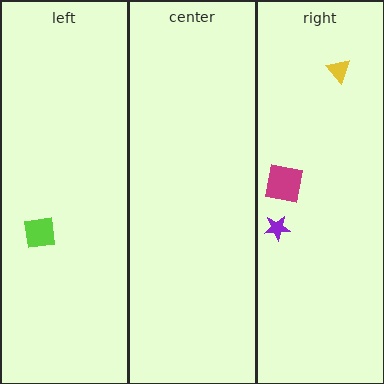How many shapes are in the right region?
3.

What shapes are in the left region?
The lime square.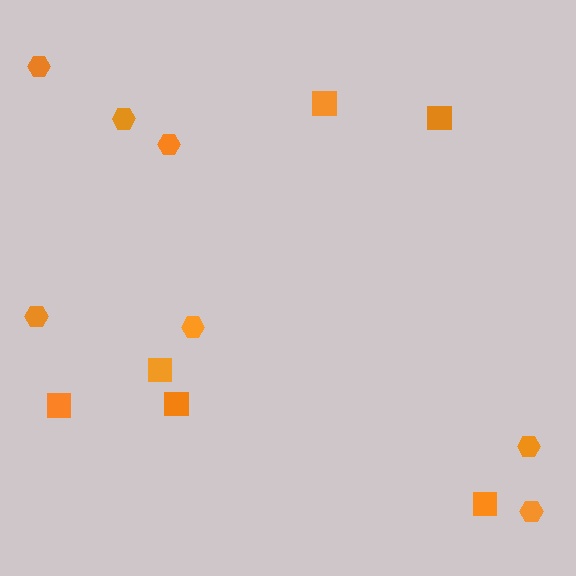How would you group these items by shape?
There are 2 groups: one group of squares (6) and one group of hexagons (7).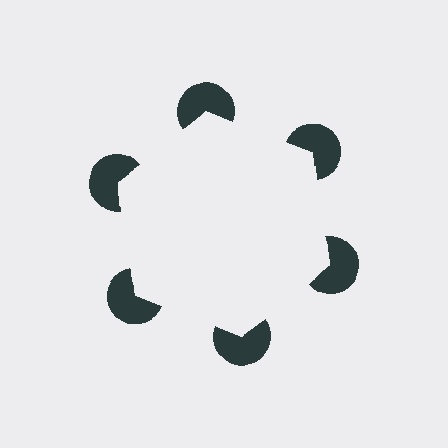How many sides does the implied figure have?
6 sides.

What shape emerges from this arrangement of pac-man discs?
An illusory hexagon — its edges are inferred from the aligned wedge cuts in the pac-man discs, not physically drawn.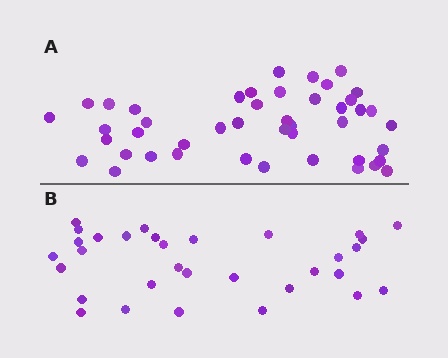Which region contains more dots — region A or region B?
Region A (the top region) has more dots.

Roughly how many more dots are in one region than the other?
Region A has approximately 15 more dots than region B.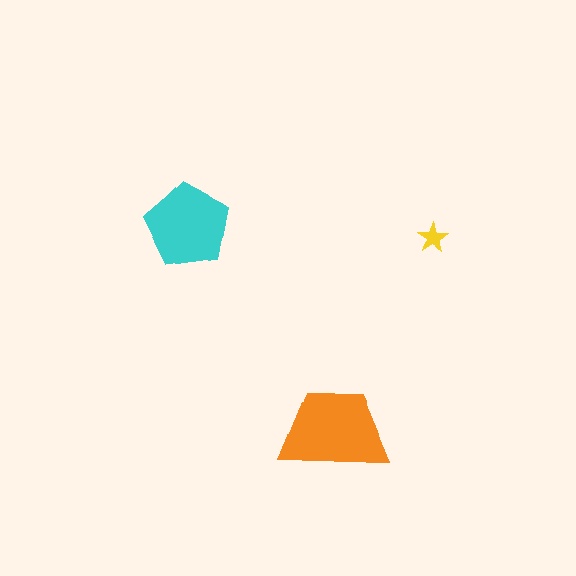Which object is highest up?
The cyan pentagon is topmost.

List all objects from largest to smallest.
The orange trapezoid, the cyan pentagon, the yellow star.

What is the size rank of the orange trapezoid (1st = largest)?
1st.